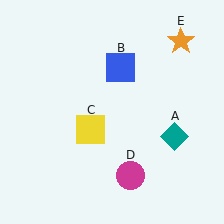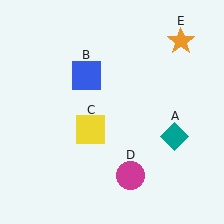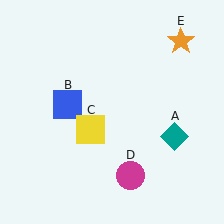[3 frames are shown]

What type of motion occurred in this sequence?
The blue square (object B) rotated counterclockwise around the center of the scene.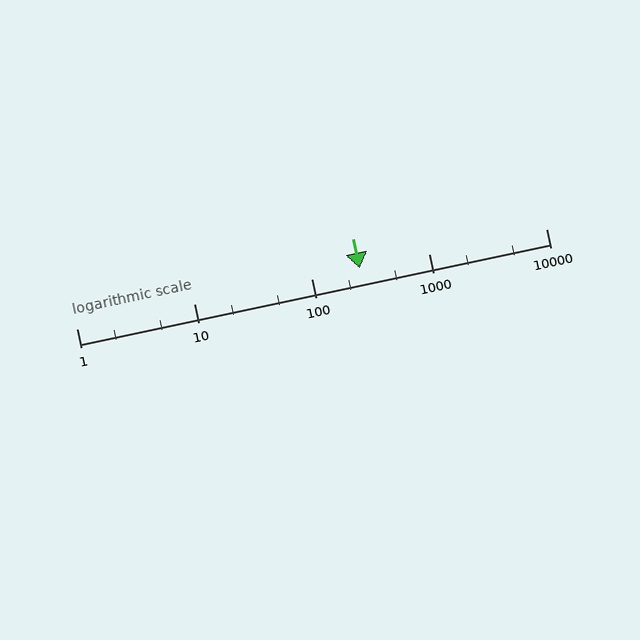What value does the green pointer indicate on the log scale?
The pointer indicates approximately 260.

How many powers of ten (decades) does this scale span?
The scale spans 4 decades, from 1 to 10000.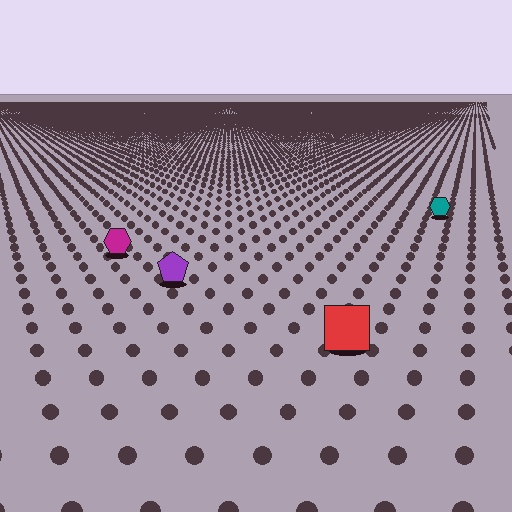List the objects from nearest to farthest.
From nearest to farthest: the red square, the purple pentagon, the magenta hexagon, the teal hexagon.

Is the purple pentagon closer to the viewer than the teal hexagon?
Yes. The purple pentagon is closer — you can tell from the texture gradient: the ground texture is coarser near it.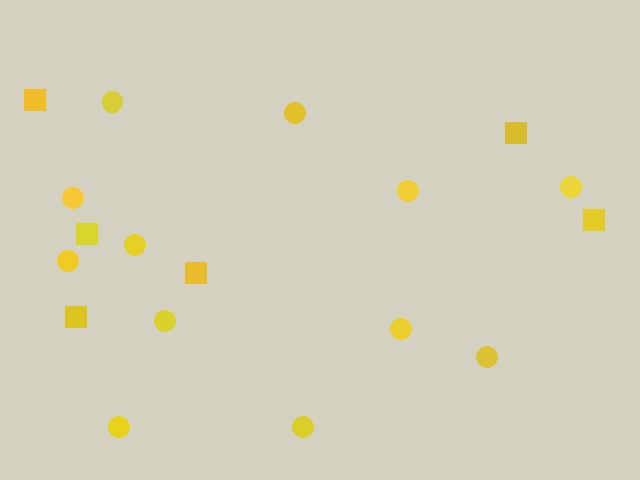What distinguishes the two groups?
There are 2 groups: one group of squares (6) and one group of circles (12).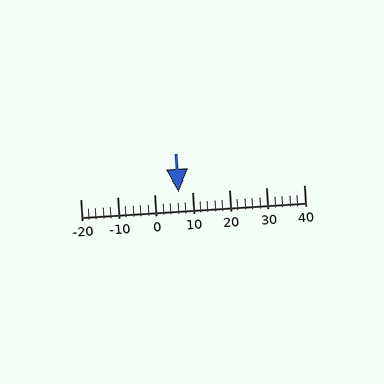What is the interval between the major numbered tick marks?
The major tick marks are spaced 10 units apart.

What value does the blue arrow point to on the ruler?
The blue arrow points to approximately 6.